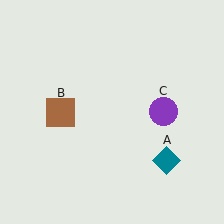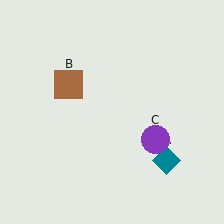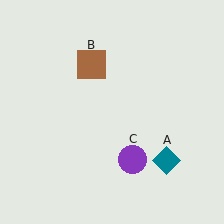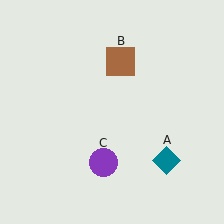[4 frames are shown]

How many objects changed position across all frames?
2 objects changed position: brown square (object B), purple circle (object C).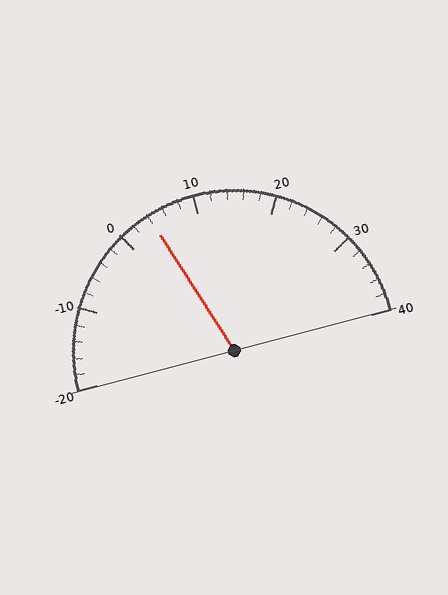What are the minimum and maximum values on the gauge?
The gauge ranges from -20 to 40.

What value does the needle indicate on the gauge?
The needle indicates approximately 4.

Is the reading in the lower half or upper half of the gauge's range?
The reading is in the lower half of the range (-20 to 40).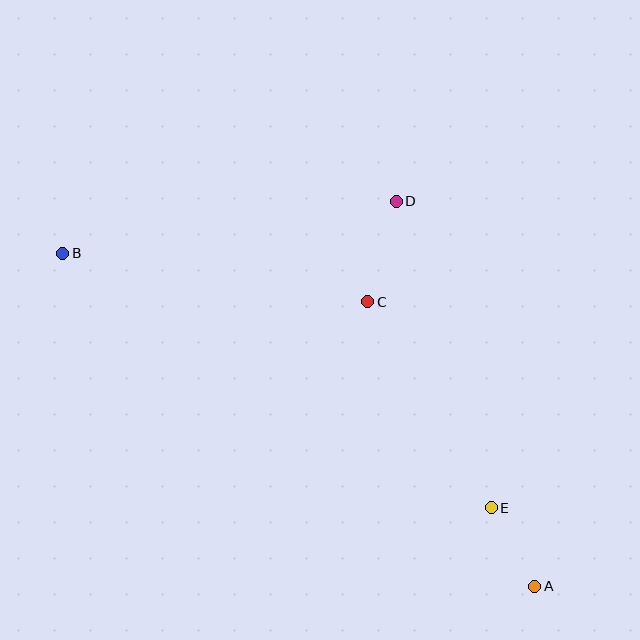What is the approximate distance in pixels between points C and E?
The distance between C and E is approximately 240 pixels.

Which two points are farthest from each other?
Points A and B are farthest from each other.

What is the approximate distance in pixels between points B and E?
The distance between B and E is approximately 499 pixels.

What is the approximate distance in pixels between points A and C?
The distance between A and C is approximately 330 pixels.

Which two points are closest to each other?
Points A and E are closest to each other.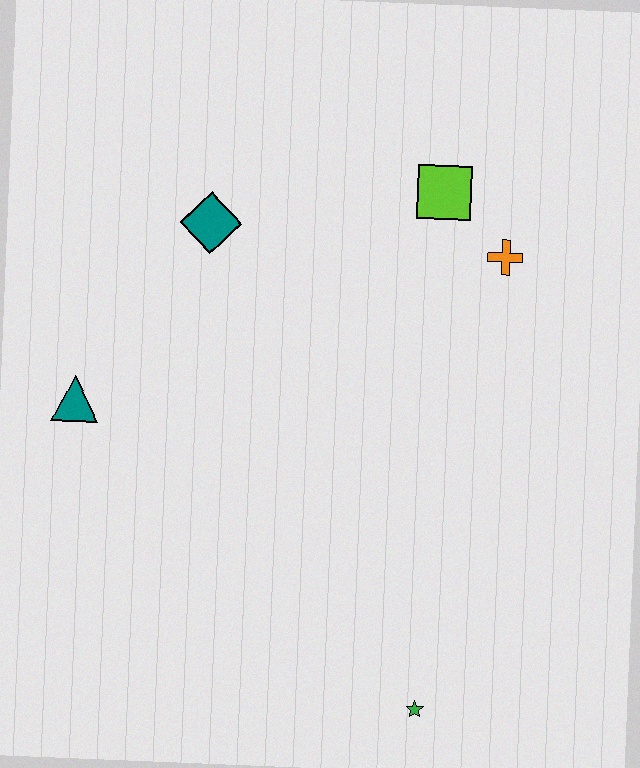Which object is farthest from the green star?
The teal diamond is farthest from the green star.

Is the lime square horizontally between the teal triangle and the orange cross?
Yes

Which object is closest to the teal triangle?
The teal diamond is closest to the teal triangle.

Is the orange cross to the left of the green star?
No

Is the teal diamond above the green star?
Yes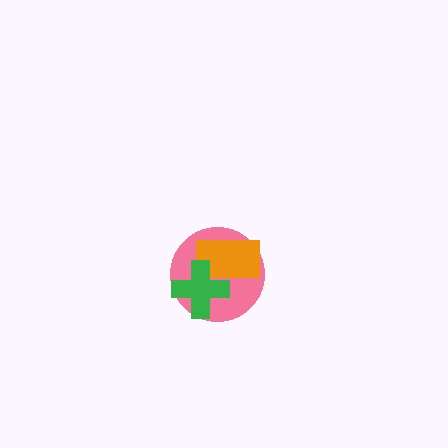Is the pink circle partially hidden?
Yes, it is partially covered by another shape.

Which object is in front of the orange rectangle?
The green cross is in front of the orange rectangle.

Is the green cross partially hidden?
No, no other shape covers it.